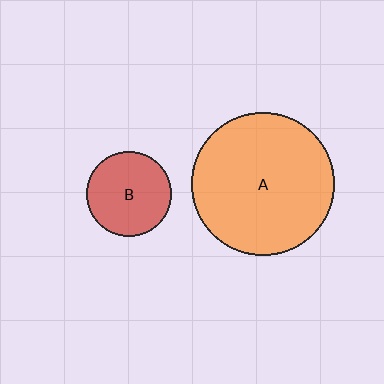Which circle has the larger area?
Circle A (orange).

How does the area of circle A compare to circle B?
Approximately 2.8 times.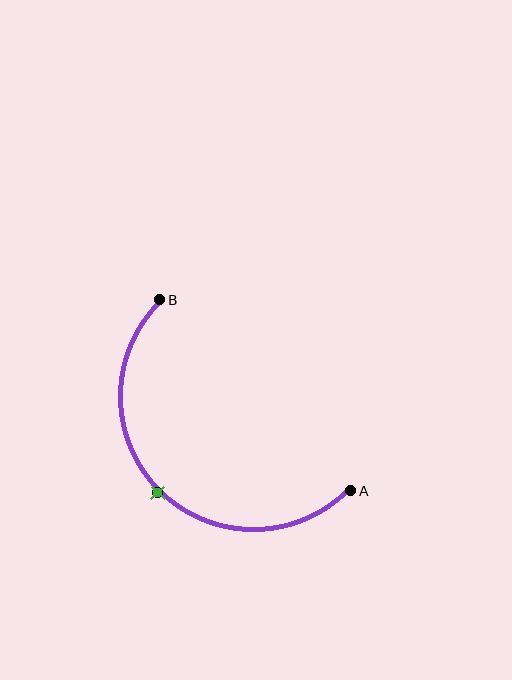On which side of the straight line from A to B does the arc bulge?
The arc bulges below and to the left of the straight line connecting A and B.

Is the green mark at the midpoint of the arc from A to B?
Yes. The green mark lies on the arc at equal arc-length from both A and B — it is the arc midpoint.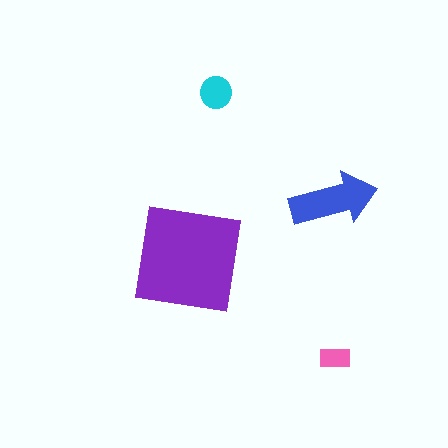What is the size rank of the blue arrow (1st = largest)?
2nd.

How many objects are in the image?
There are 4 objects in the image.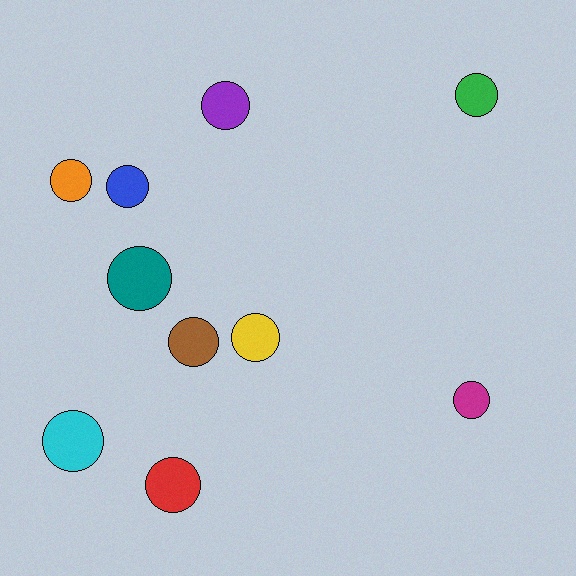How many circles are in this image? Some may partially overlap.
There are 10 circles.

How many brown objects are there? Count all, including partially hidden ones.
There is 1 brown object.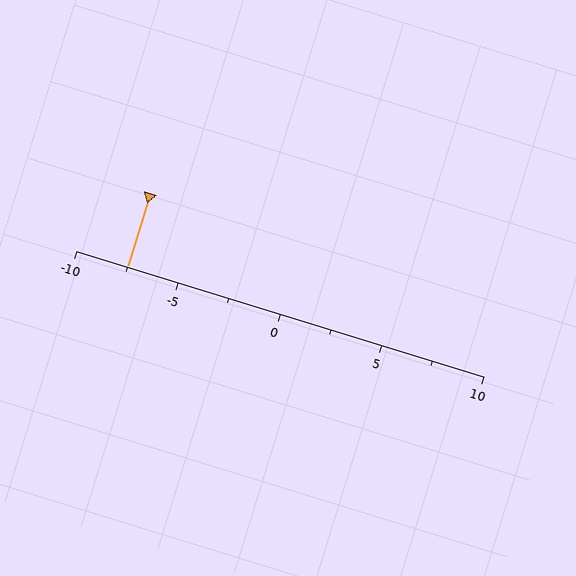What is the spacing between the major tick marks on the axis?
The major ticks are spaced 5 apart.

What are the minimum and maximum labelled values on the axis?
The axis runs from -10 to 10.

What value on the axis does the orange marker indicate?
The marker indicates approximately -7.5.